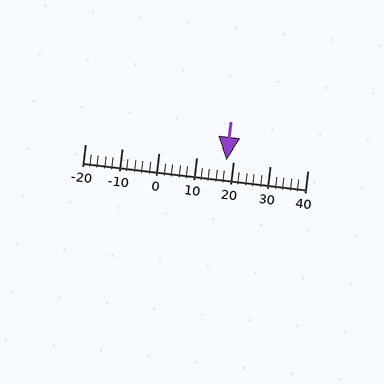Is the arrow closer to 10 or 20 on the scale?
The arrow is closer to 20.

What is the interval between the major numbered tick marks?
The major tick marks are spaced 10 units apart.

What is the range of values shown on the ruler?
The ruler shows values from -20 to 40.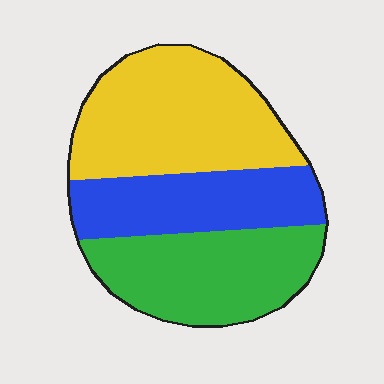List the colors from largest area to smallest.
From largest to smallest: yellow, green, blue.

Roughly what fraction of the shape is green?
Green covers about 35% of the shape.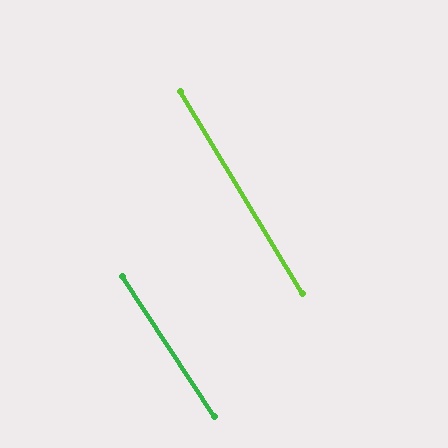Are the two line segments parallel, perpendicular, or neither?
Parallel — their directions differ by only 2.0°.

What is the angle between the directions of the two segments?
Approximately 2 degrees.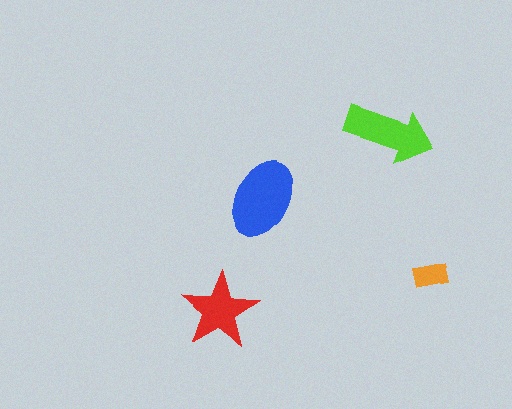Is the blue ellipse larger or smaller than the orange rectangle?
Larger.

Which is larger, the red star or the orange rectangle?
The red star.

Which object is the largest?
The blue ellipse.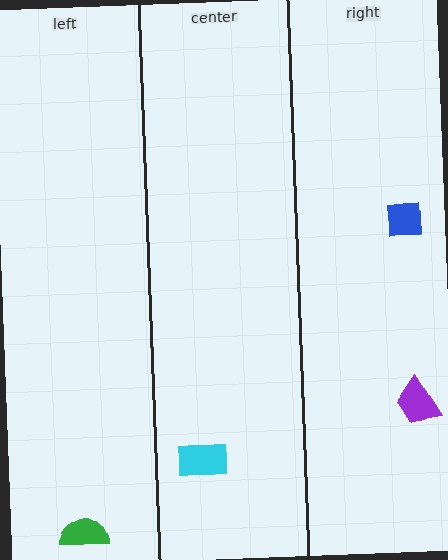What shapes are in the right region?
The blue square, the purple trapezoid.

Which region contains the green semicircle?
The left region.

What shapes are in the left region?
The green semicircle.